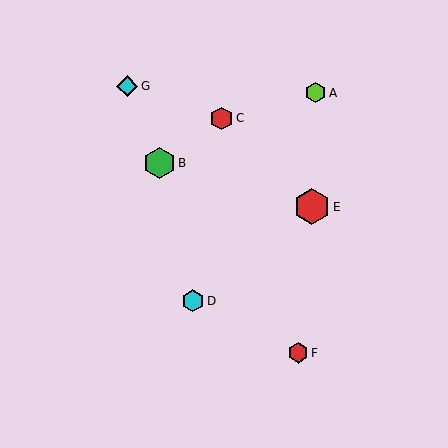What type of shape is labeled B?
Shape B is a green hexagon.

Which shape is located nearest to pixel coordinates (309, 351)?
The red hexagon (labeled F) at (298, 353) is nearest to that location.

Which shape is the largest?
The red hexagon (labeled E) is the largest.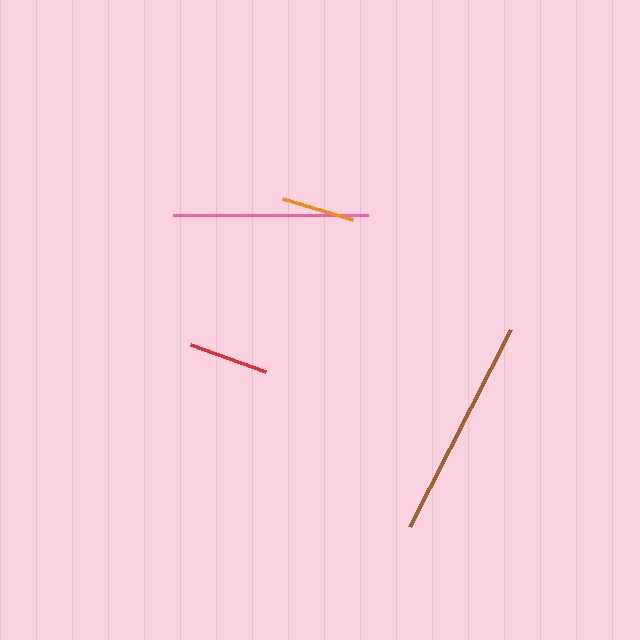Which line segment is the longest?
The brown line is the longest at approximately 222 pixels.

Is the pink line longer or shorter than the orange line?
The pink line is longer than the orange line.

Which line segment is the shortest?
The orange line is the shortest at approximately 74 pixels.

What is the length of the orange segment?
The orange segment is approximately 74 pixels long.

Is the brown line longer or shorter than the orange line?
The brown line is longer than the orange line.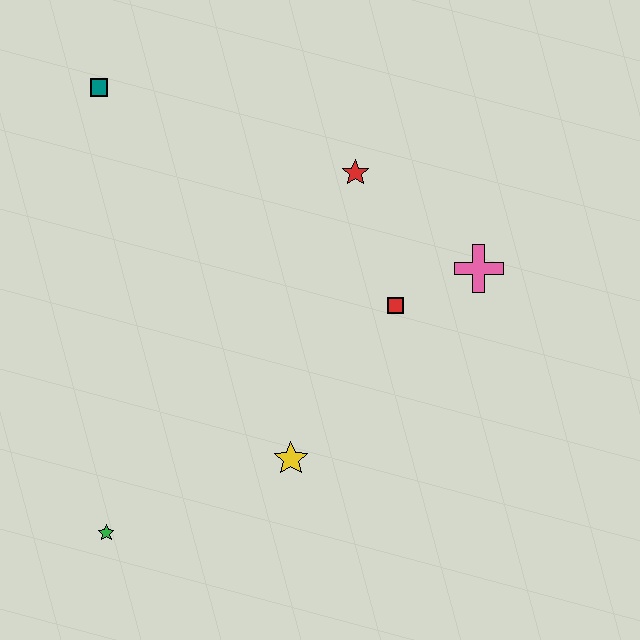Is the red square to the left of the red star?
No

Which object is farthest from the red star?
The green star is farthest from the red star.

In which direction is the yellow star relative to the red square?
The yellow star is below the red square.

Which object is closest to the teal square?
The red star is closest to the teal square.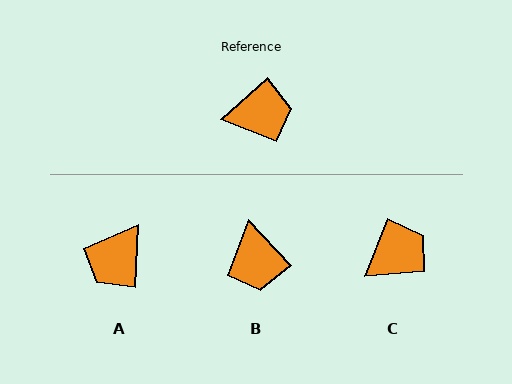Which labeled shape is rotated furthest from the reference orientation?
A, about 135 degrees away.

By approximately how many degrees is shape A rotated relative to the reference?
Approximately 135 degrees clockwise.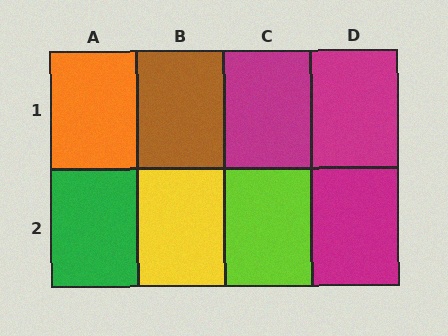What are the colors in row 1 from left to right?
Orange, brown, magenta, magenta.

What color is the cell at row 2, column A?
Green.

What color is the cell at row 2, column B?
Yellow.